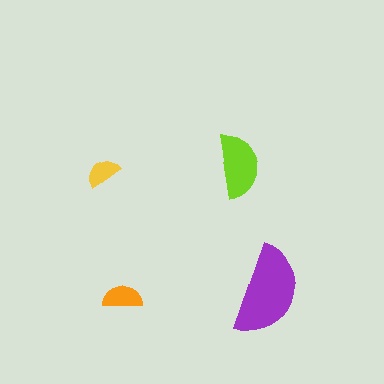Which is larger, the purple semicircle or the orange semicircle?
The purple one.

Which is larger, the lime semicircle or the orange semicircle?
The lime one.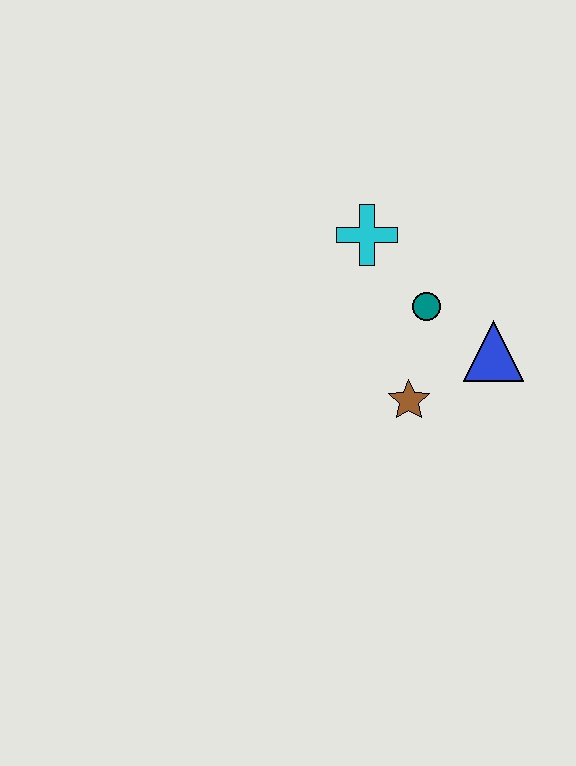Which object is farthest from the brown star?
The cyan cross is farthest from the brown star.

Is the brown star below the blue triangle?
Yes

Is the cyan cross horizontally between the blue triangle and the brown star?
No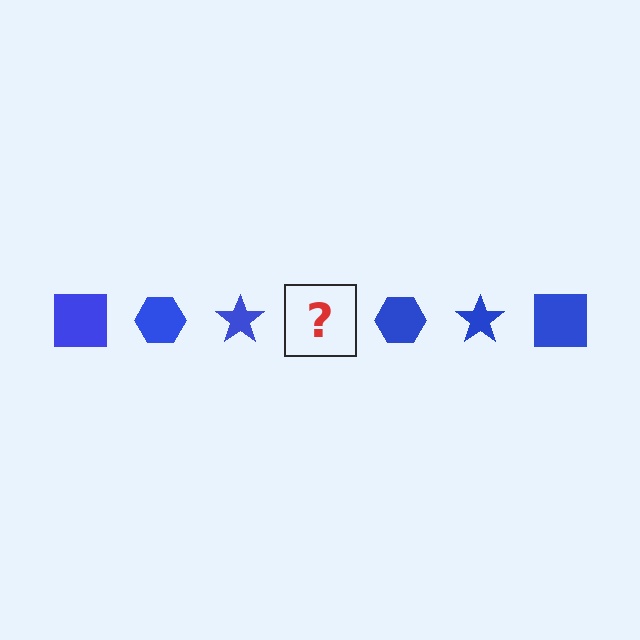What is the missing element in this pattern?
The missing element is a blue square.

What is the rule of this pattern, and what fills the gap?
The rule is that the pattern cycles through square, hexagon, star shapes in blue. The gap should be filled with a blue square.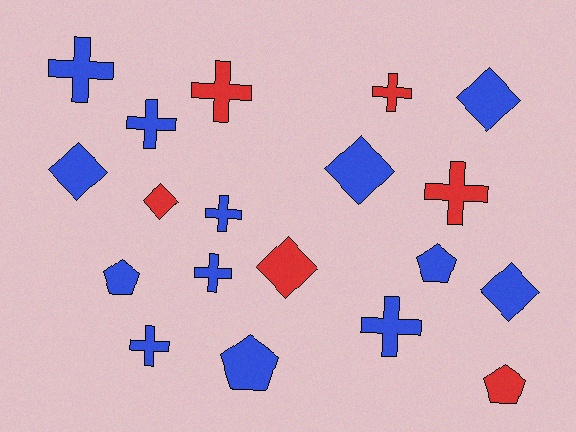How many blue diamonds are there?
There are 4 blue diamonds.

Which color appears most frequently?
Blue, with 13 objects.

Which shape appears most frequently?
Cross, with 9 objects.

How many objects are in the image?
There are 19 objects.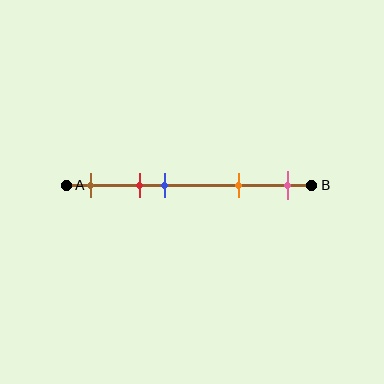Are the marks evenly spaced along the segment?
No, the marks are not evenly spaced.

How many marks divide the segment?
There are 5 marks dividing the segment.